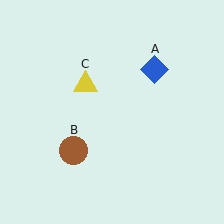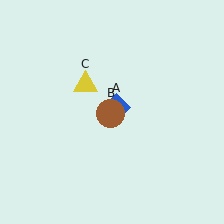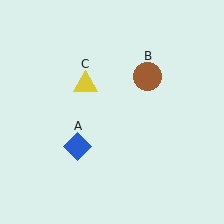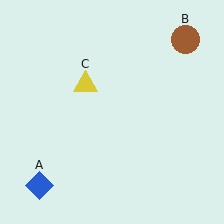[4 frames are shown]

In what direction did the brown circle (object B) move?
The brown circle (object B) moved up and to the right.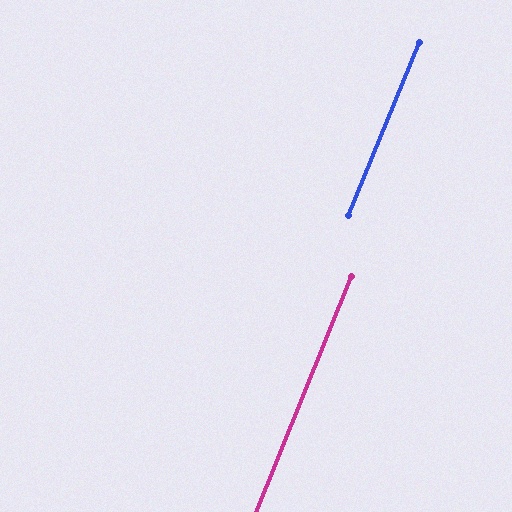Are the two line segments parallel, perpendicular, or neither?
Parallel — their directions differ by only 0.3°.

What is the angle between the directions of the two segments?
Approximately 0 degrees.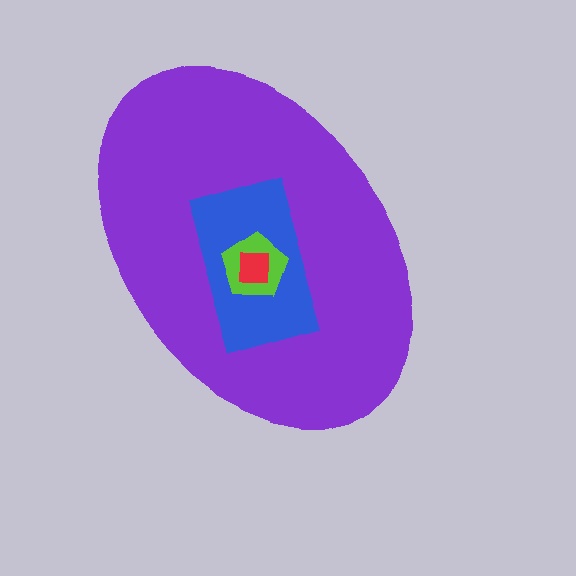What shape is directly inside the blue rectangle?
The lime pentagon.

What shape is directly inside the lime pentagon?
The red square.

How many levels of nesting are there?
4.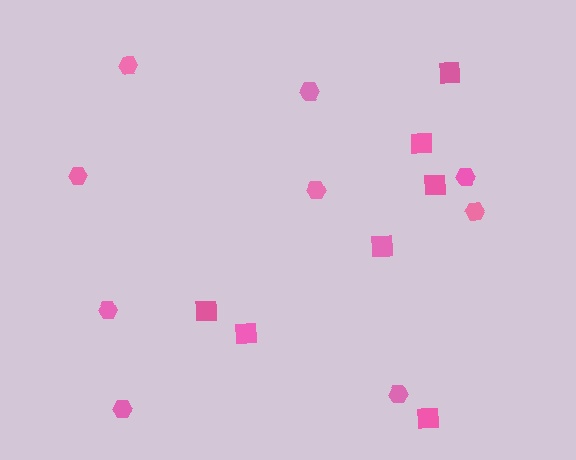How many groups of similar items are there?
There are 2 groups: one group of hexagons (9) and one group of squares (7).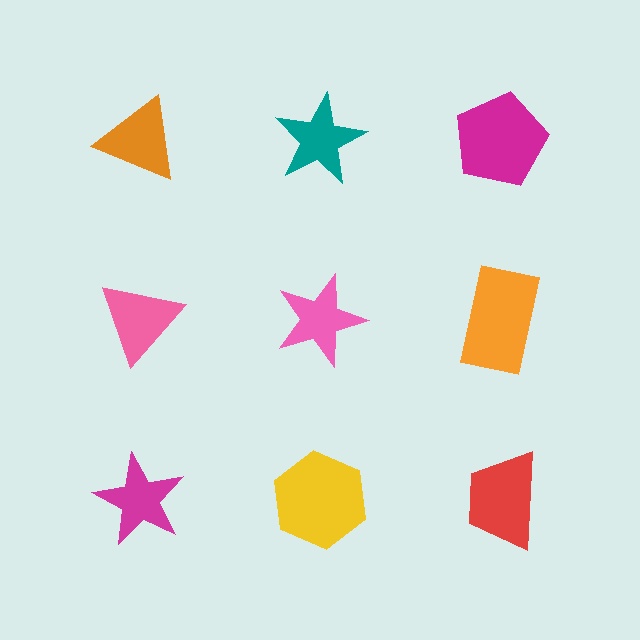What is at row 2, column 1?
A pink triangle.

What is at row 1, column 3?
A magenta pentagon.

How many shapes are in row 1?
3 shapes.